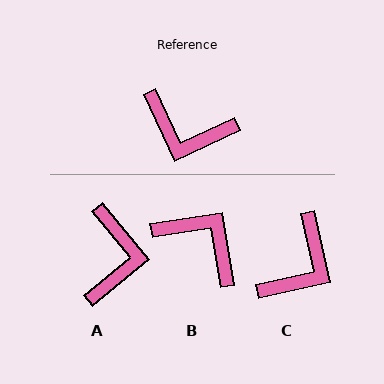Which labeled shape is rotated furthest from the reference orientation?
B, about 164 degrees away.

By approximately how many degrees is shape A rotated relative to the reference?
Approximately 105 degrees counter-clockwise.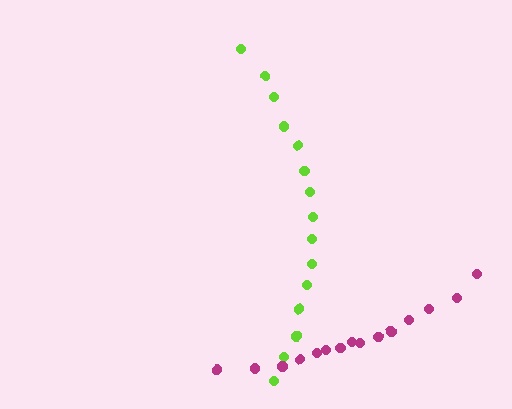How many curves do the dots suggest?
There are 2 distinct paths.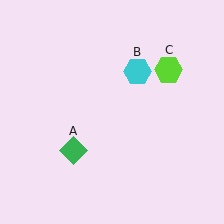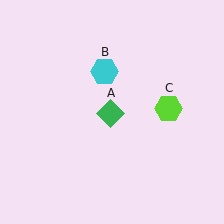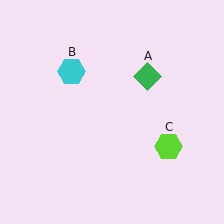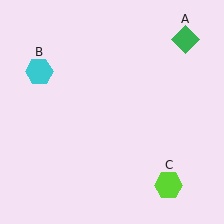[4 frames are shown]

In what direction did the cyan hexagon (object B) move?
The cyan hexagon (object B) moved left.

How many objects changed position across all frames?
3 objects changed position: green diamond (object A), cyan hexagon (object B), lime hexagon (object C).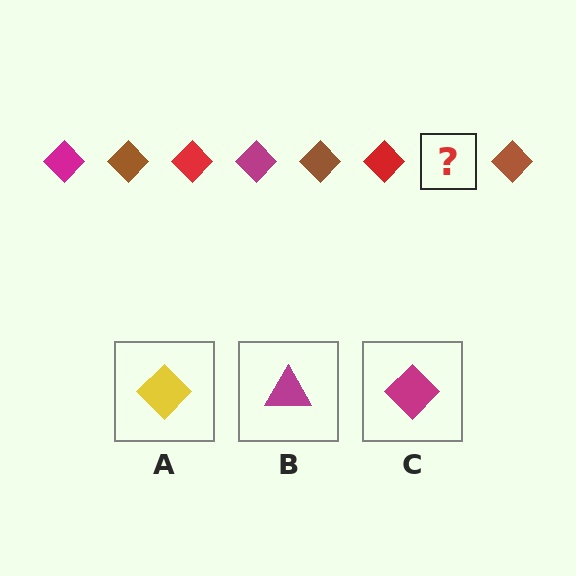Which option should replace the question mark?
Option C.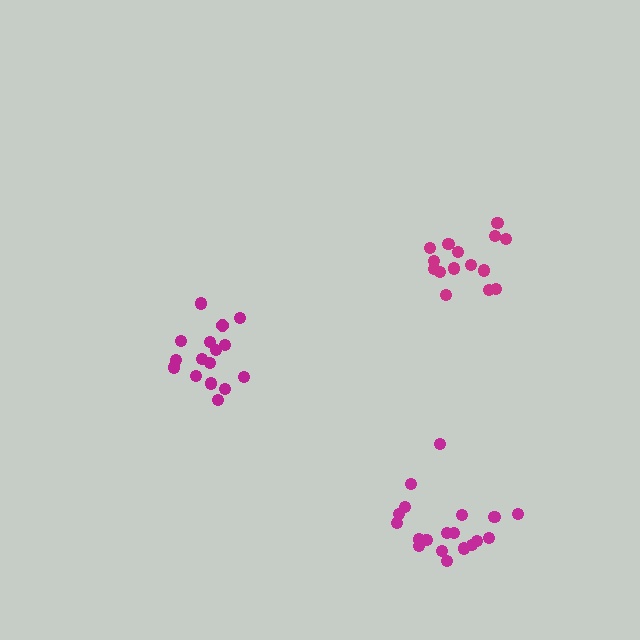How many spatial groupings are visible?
There are 3 spatial groupings.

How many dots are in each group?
Group 1: 16 dots, Group 2: 19 dots, Group 3: 15 dots (50 total).